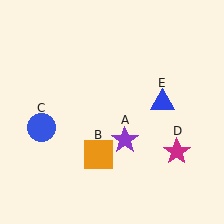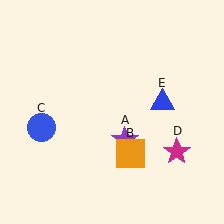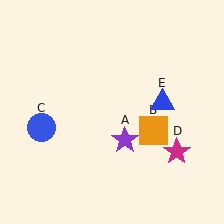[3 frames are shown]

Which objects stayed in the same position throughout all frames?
Purple star (object A) and blue circle (object C) and magenta star (object D) and blue triangle (object E) remained stationary.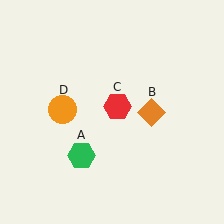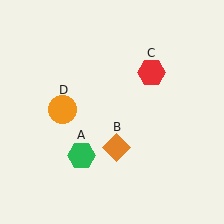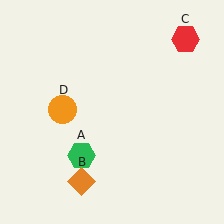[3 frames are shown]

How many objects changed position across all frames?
2 objects changed position: orange diamond (object B), red hexagon (object C).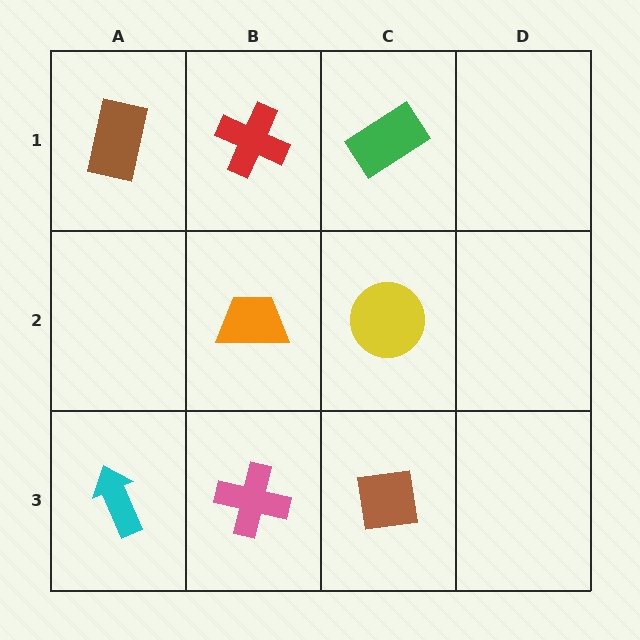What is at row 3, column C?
A brown square.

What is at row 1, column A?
A brown rectangle.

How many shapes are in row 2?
2 shapes.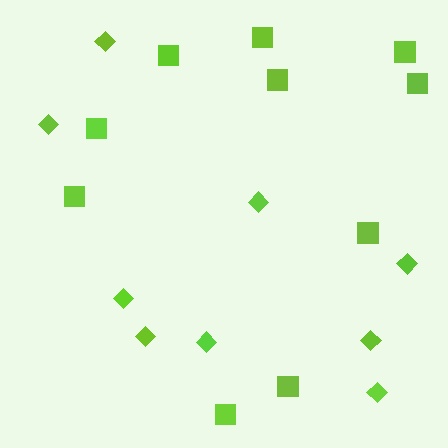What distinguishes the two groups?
There are 2 groups: one group of squares (10) and one group of diamonds (9).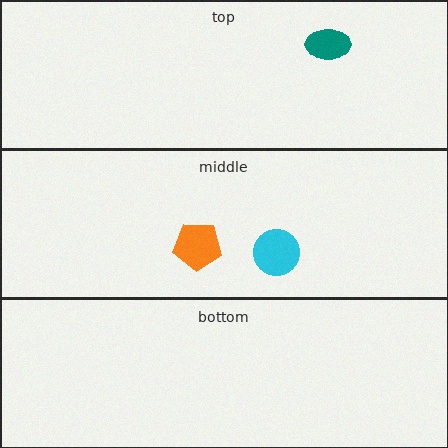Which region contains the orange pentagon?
The middle region.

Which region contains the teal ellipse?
The top region.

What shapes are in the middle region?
The orange pentagon, the cyan circle.